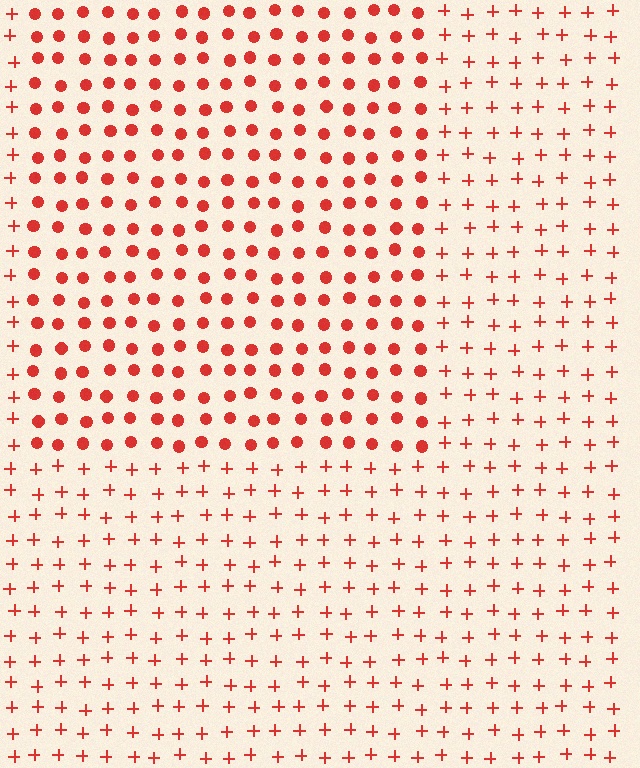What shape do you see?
I see a rectangle.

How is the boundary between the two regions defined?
The boundary is defined by a change in element shape: circles inside vs. plus signs outside. All elements share the same color and spacing.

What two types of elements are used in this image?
The image uses circles inside the rectangle region and plus signs outside it.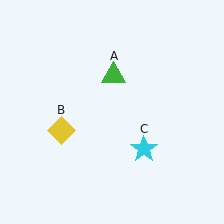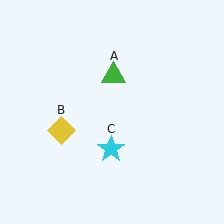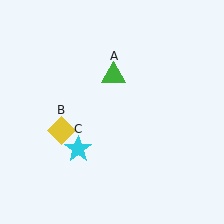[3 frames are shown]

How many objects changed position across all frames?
1 object changed position: cyan star (object C).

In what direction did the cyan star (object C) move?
The cyan star (object C) moved left.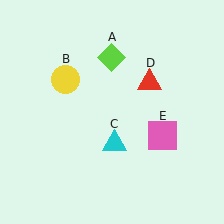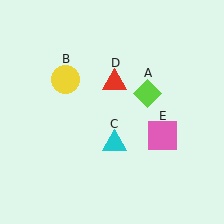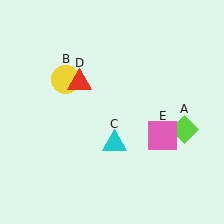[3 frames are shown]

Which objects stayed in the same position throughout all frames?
Yellow circle (object B) and cyan triangle (object C) and pink square (object E) remained stationary.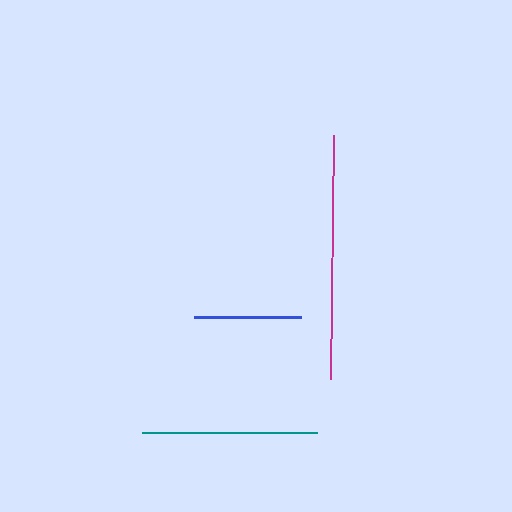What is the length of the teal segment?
The teal segment is approximately 175 pixels long.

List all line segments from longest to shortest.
From longest to shortest: magenta, teal, blue.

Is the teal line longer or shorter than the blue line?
The teal line is longer than the blue line.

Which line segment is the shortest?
The blue line is the shortest at approximately 107 pixels.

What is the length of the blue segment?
The blue segment is approximately 107 pixels long.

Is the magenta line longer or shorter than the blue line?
The magenta line is longer than the blue line.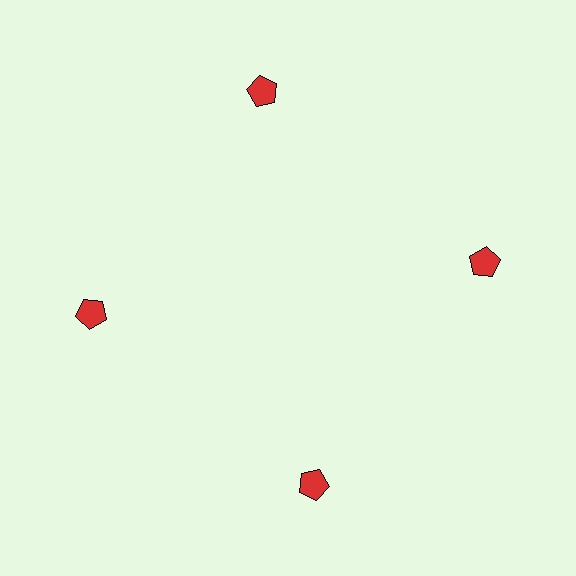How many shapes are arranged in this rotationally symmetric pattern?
There are 4 shapes, arranged in 4 groups of 1.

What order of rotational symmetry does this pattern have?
This pattern has 4-fold rotational symmetry.